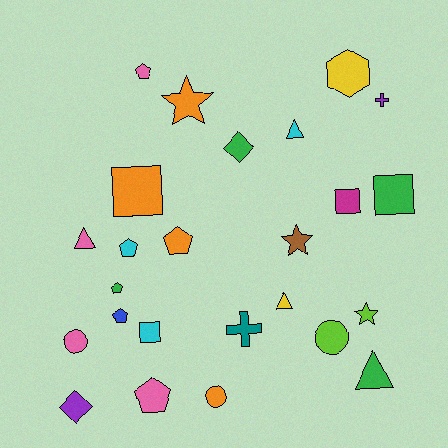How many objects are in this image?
There are 25 objects.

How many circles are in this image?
There are 3 circles.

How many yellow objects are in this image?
There are 2 yellow objects.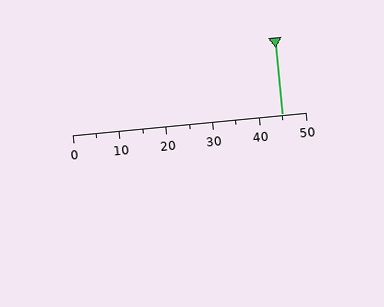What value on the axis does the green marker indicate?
The marker indicates approximately 45.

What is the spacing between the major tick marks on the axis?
The major ticks are spaced 10 apart.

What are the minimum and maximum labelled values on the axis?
The axis runs from 0 to 50.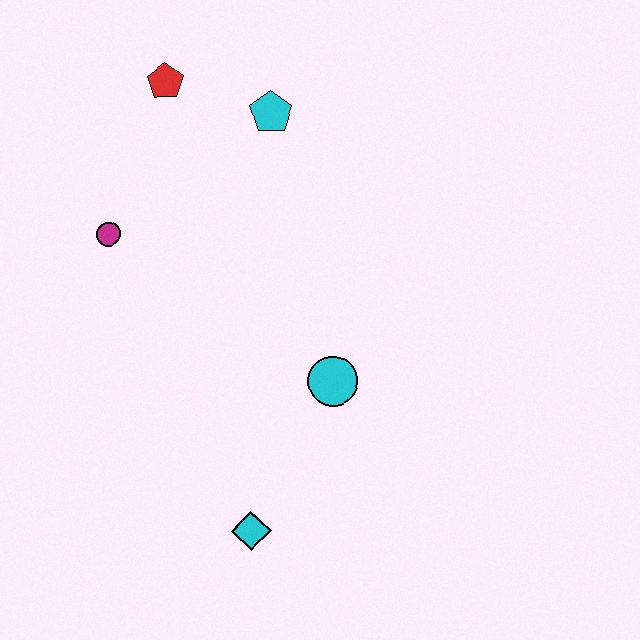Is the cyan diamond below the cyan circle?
Yes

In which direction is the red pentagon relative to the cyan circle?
The red pentagon is above the cyan circle.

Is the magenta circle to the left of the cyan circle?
Yes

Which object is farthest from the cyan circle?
The red pentagon is farthest from the cyan circle.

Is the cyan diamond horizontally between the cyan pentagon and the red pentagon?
Yes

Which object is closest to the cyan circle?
The cyan diamond is closest to the cyan circle.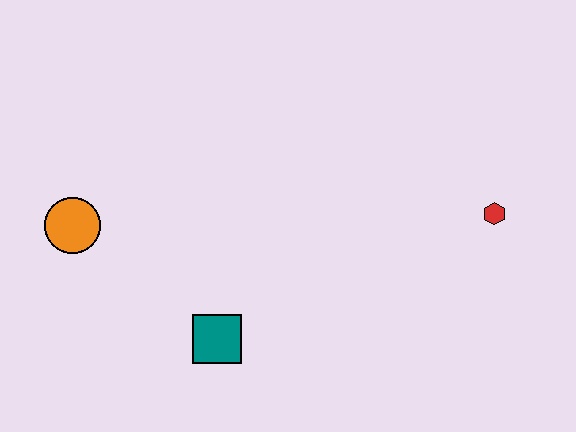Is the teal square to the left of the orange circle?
No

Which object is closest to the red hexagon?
The teal square is closest to the red hexagon.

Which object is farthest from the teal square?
The red hexagon is farthest from the teal square.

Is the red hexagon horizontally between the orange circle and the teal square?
No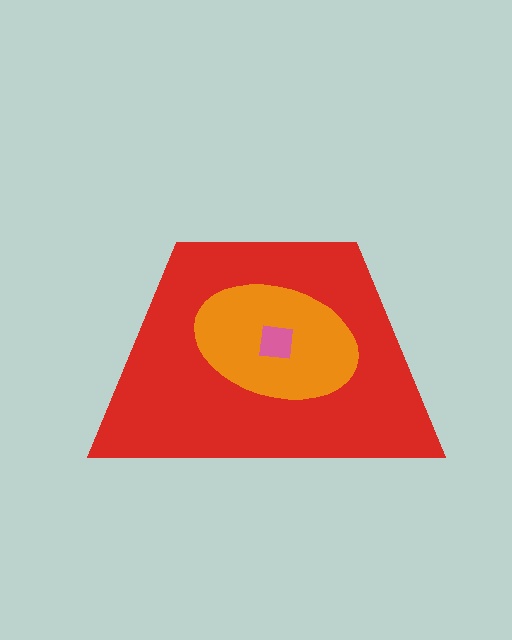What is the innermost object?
The pink square.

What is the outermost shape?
The red trapezoid.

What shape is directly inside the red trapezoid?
The orange ellipse.